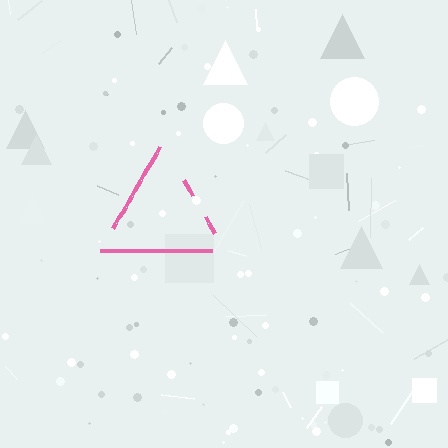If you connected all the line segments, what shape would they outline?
They would outline a triangle.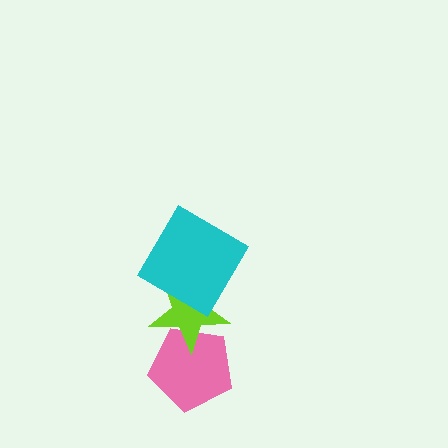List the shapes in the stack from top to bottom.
From top to bottom: the cyan diamond, the lime star, the pink pentagon.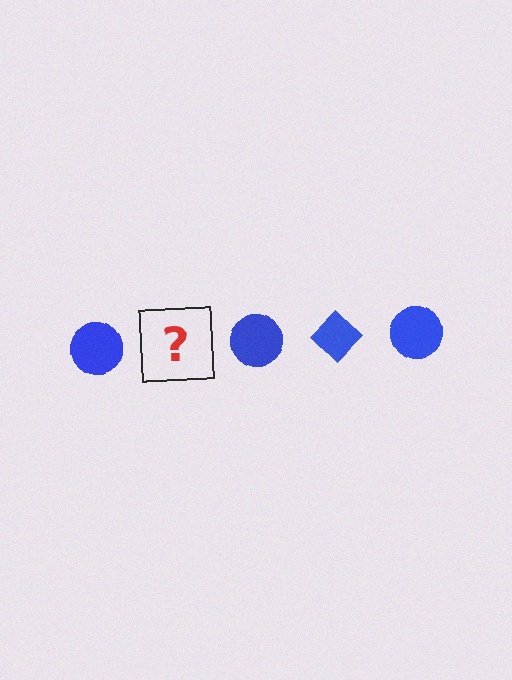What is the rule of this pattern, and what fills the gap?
The rule is that the pattern cycles through circle, diamond shapes in blue. The gap should be filled with a blue diamond.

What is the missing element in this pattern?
The missing element is a blue diamond.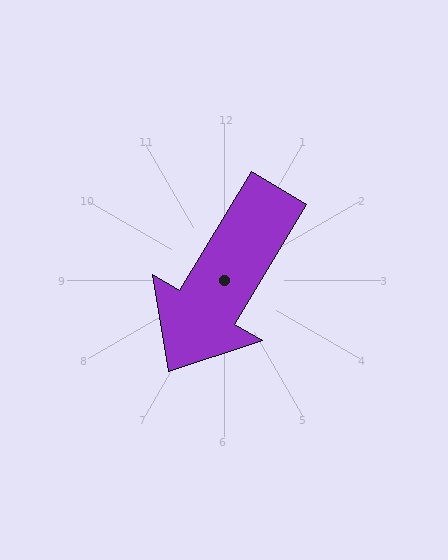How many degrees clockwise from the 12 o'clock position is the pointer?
Approximately 211 degrees.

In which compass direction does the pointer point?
Southwest.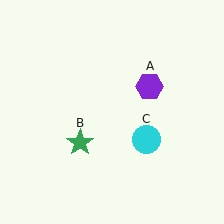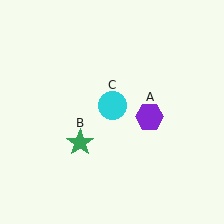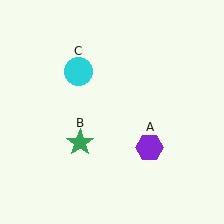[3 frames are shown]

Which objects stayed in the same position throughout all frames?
Green star (object B) remained stationary.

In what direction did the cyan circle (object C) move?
The cyan circle (object C) moved up and to the left.